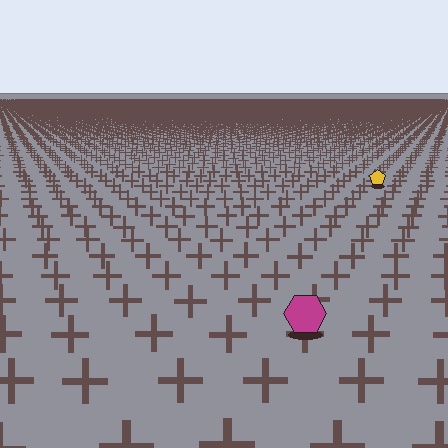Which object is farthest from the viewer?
The yellow pentagon is farthest from the viewer. It appears smaller and the ground texture around it is denser.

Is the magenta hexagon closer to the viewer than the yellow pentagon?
Yes. The magenta hexagon is closer — you can tell from the texture gradient: the ground texture is coarser near it.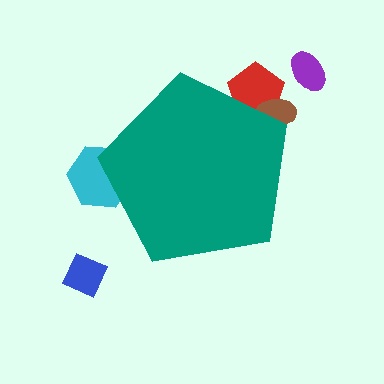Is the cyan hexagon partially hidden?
Yes, the cyan hexagon is partially hidden behind the teal pentagon.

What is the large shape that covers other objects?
A teal pentagon.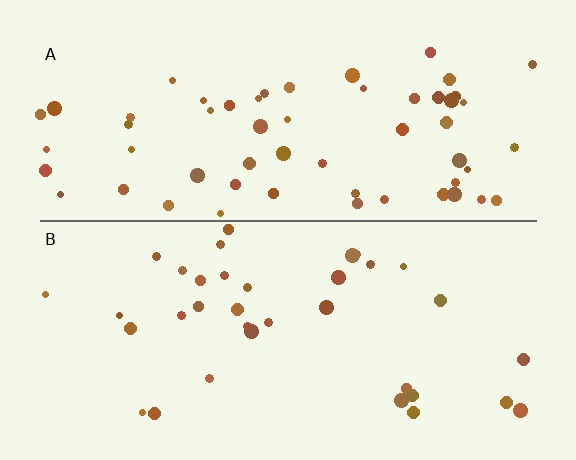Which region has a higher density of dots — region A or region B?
A (the top).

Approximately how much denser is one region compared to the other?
Approximately 1.7× — region A over region B.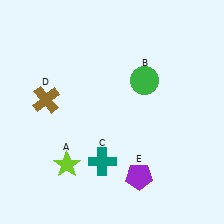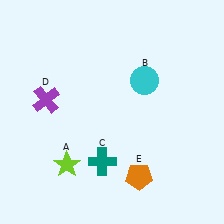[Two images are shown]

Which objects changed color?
B changed from green to cyan. D changed from brown to purple. E changed from purple to orange.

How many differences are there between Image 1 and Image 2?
There are 3 differences between the two images.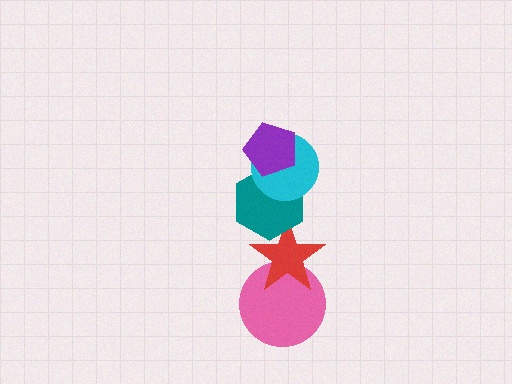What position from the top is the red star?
The red star is 4th from the top.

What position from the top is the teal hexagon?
The teal hexagon is 3rd from the top.